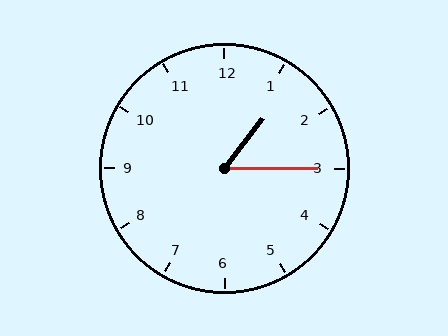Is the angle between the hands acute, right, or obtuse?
It is acute.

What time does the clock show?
1:15.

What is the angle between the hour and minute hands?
Approximately 52 degrees.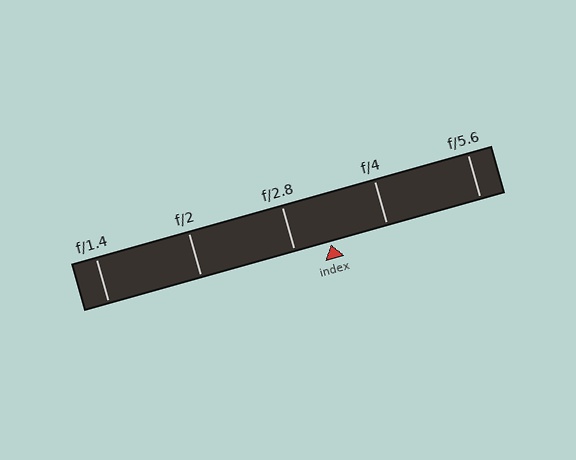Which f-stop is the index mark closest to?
The index mark is closest to f/2.8.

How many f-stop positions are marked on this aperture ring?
There are 5 f-stop positions marked.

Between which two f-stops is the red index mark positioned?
The index mark is between f/2.8 and f/4.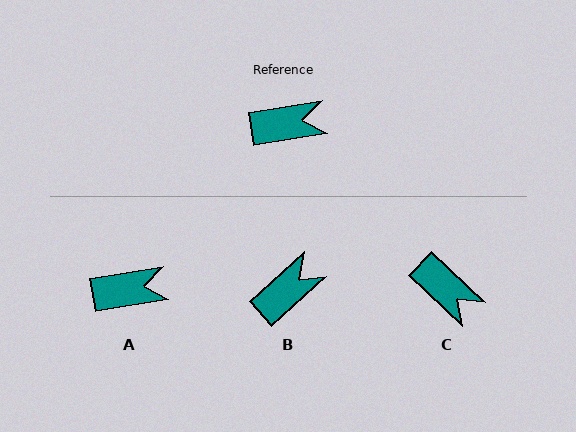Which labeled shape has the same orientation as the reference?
A.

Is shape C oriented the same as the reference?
No, it is off by about 52 degrees.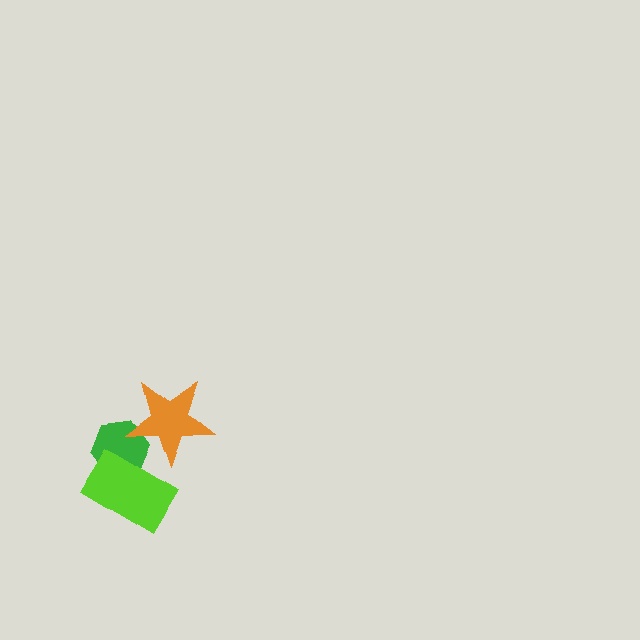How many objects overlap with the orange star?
1 object overlaps with the orange star.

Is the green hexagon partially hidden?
Yes, it is partially covered by another shape.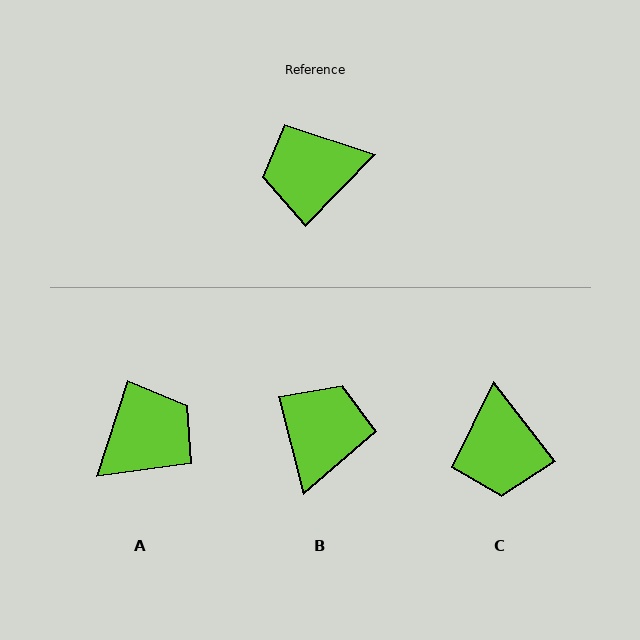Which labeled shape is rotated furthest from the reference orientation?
A, about 154 degrees away.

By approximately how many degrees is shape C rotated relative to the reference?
Approximately 82 degrees counter-clockwise.